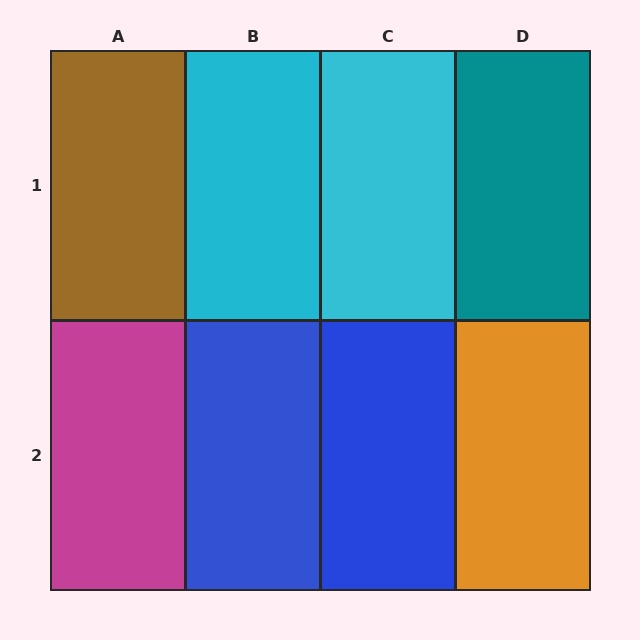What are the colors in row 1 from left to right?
Brown, cyan, cyan, teal.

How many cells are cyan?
2 cells are cyan.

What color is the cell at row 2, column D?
Orange.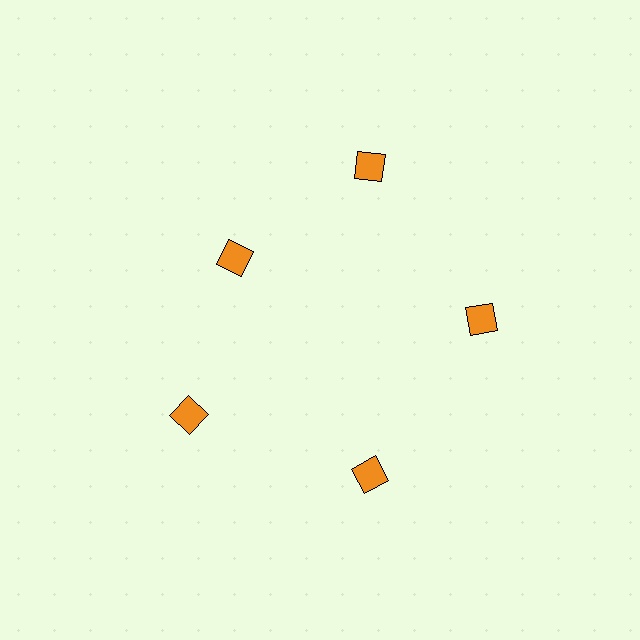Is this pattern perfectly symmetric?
No. The 5 orange diamonds are arranged in a ring, but one element near the 10 o'clock position is pulled inward toward the center, breaking the 5-fold rotational symmetry.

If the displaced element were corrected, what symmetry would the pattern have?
It would have 5-fold rotational symmetry — the pattern would map onto itself every 72 degrees.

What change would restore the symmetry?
The symmetry would be restored by moving it outward, back onto the ring so that all 5 diamonds sit at equal angles and equal distance from the center.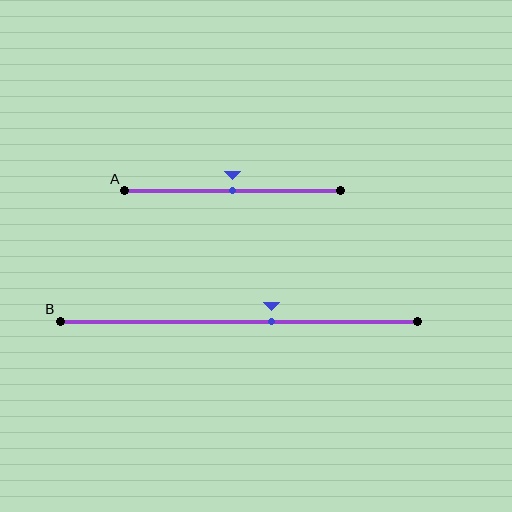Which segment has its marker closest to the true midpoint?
Segment A has its marker closest to the true midpoint.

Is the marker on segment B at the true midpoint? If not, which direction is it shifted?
No, the marker on segment B is shifted to the right by about 9% of the segment length.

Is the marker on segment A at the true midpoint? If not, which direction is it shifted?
Yes, the marker on segment A is at the true midpoint.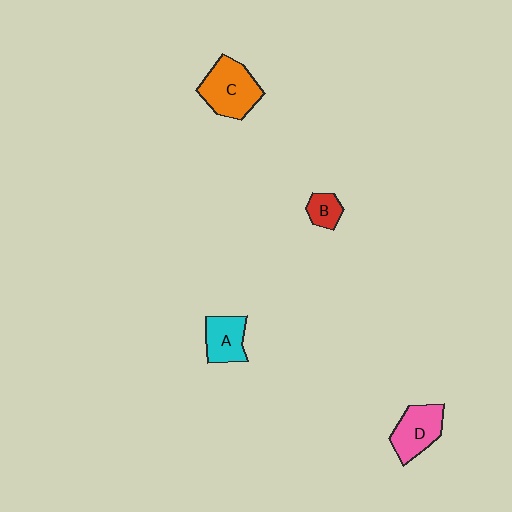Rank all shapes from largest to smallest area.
From largest to smallest: C (orange), D (pink), A (cyan), B (red).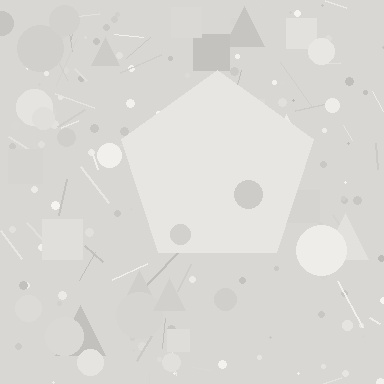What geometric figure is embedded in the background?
A pentagon is embedded in the background.